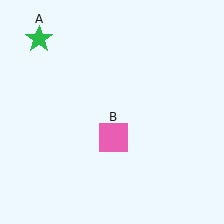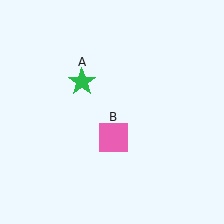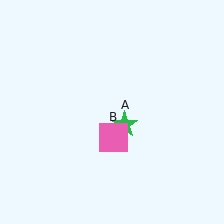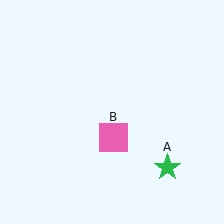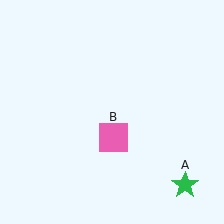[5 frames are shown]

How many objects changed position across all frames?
1 object changed position: green star (object A).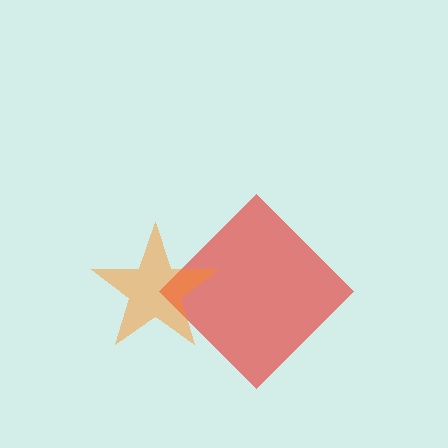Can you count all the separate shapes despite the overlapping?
Yes, there are 2 separate shapes.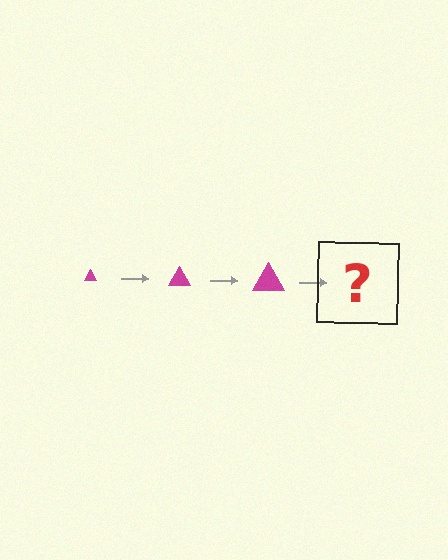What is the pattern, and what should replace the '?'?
The pattern is that the triangle gets progressively larger each step. The '?' should be a magenta triangle, larger than the previous one.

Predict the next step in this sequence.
The next step is a magenta triangle, larger than the previous one.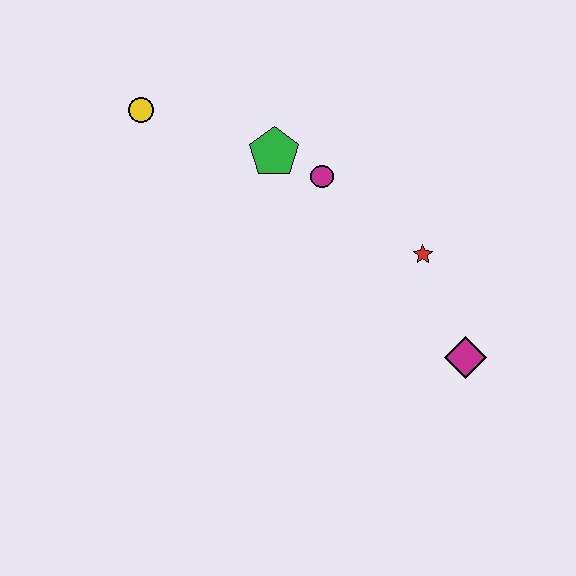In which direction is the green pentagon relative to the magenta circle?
The green pentagon is to the left of the magenta circle.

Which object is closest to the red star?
The magenta diamond is closest to the red star.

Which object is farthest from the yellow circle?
The magenta diamond is farthest from the yellow circle.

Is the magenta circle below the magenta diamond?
No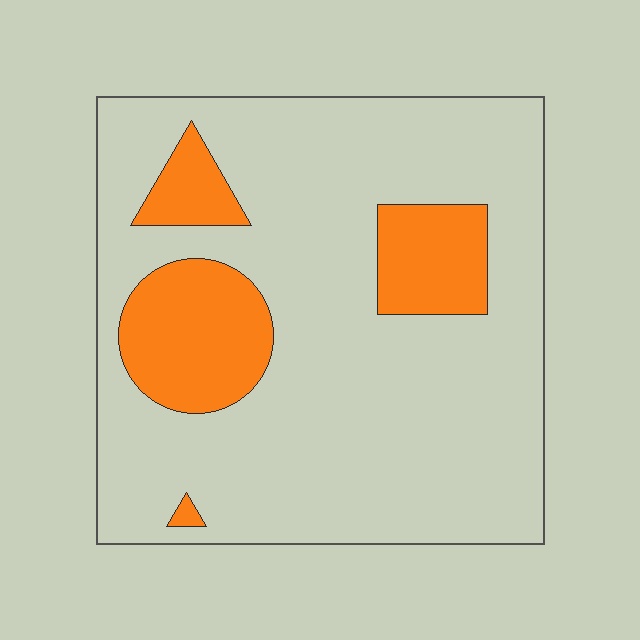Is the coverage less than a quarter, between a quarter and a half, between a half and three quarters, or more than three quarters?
Less than a quarter.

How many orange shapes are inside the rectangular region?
4.